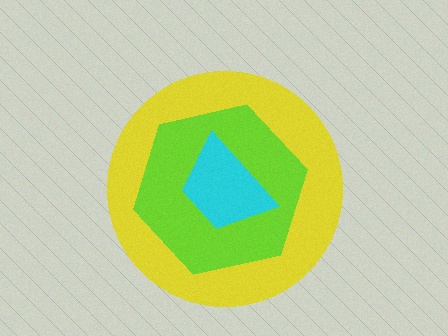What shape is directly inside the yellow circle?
The lime hexagon.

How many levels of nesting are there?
3.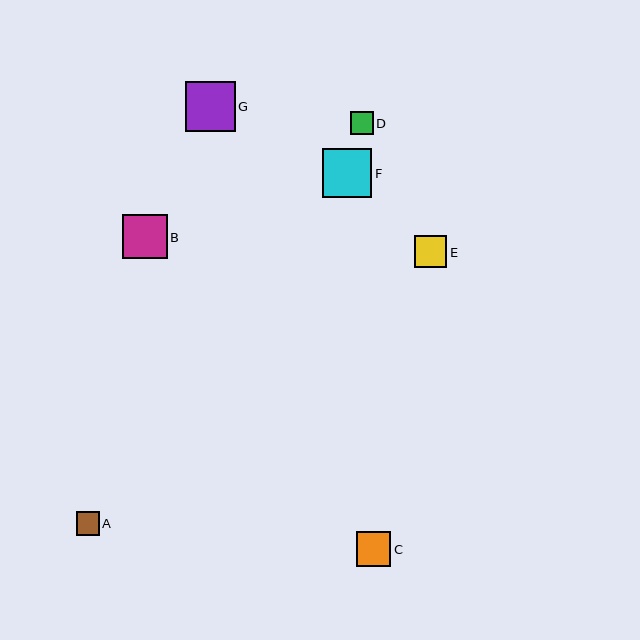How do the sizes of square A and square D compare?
Square A and square D are approximately the same size.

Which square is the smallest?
Square D is the smallest with a size of approximately 23 pixels.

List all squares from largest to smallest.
From largest to smallest: G, F, B, C, E, A, D.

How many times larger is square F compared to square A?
Square F is approximately 2.1 times the size of square A.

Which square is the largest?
Square G is the largest with a size of approximately 50 pixels.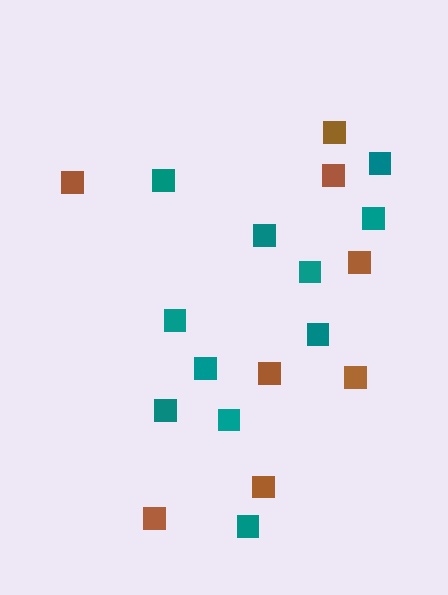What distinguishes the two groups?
There are 2 groups: one group of brown squares (8) and one group of teal squares (11).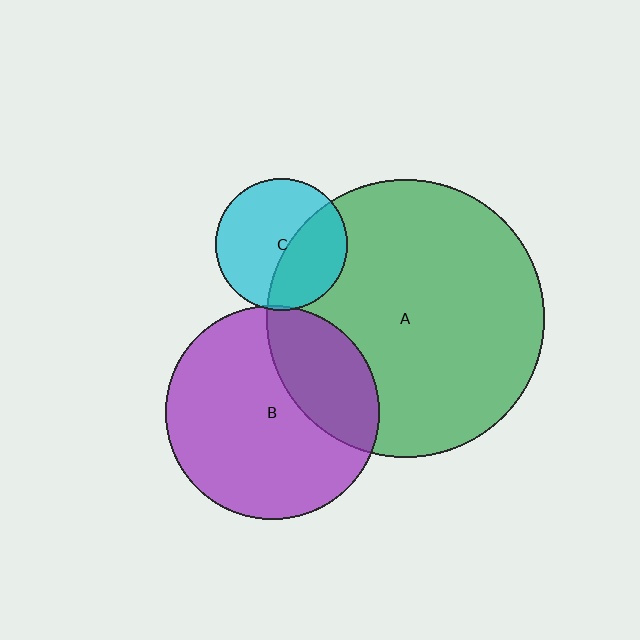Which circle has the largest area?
Circle A (green).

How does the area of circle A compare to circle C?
Approximately 4.4 times.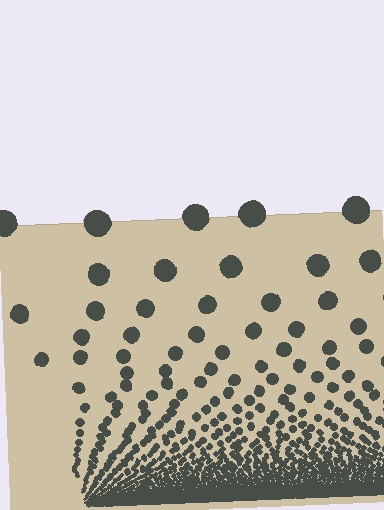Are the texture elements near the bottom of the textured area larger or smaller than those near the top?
Smaller. The gradient is inverted — elements near the bottom are smaller and denser.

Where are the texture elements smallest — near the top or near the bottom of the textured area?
Near the bottom.